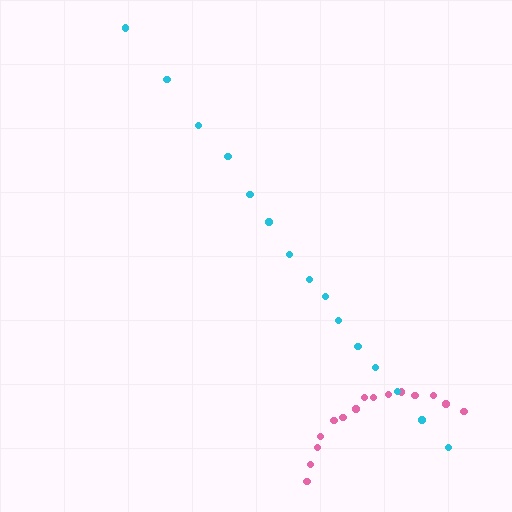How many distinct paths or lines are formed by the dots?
There are 2 distinct paths.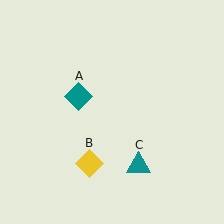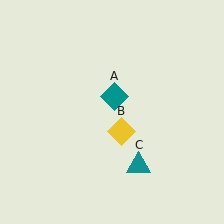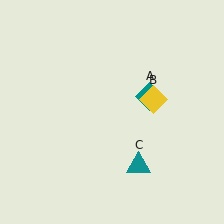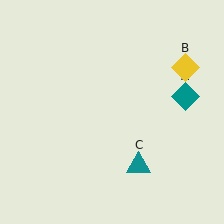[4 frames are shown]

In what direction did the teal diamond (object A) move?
The teal diamond (object A) moved right.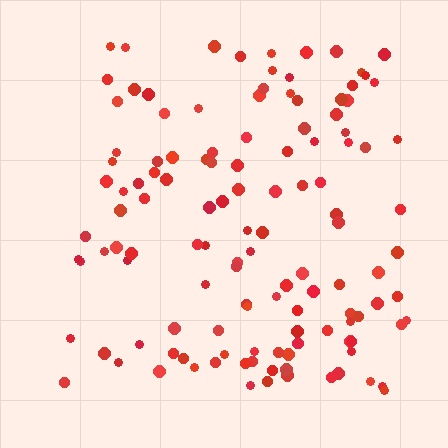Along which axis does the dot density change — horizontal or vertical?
Horizontal.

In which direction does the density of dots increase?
From left to right, with the right side densest.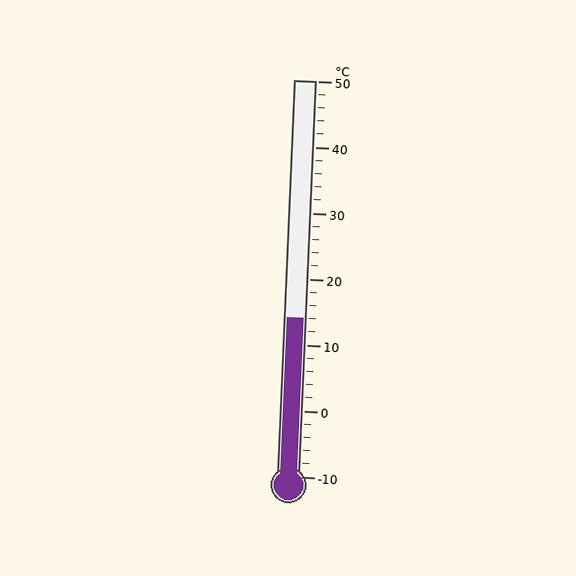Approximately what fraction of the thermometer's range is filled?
The thermometer is filled to approximately 40% of its range.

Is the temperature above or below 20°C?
The temperature is below 20°C.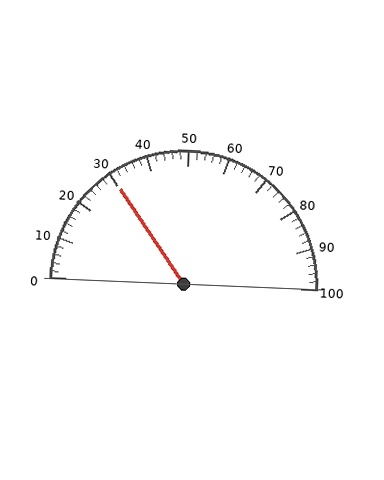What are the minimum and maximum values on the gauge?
The gauge ranges from 0 to 100.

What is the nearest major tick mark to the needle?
The nearest major tick mark is 30.